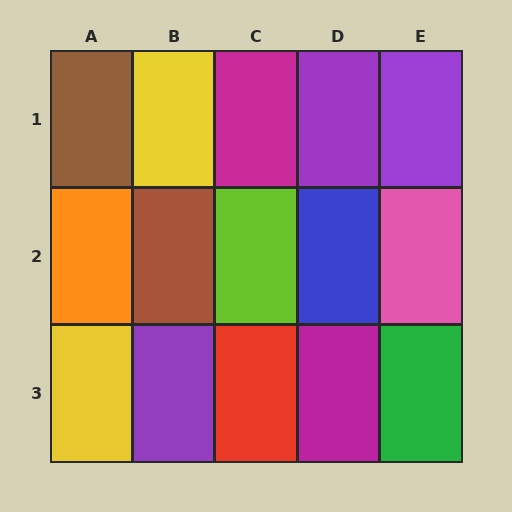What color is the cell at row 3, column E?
Green.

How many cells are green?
1 cell is green.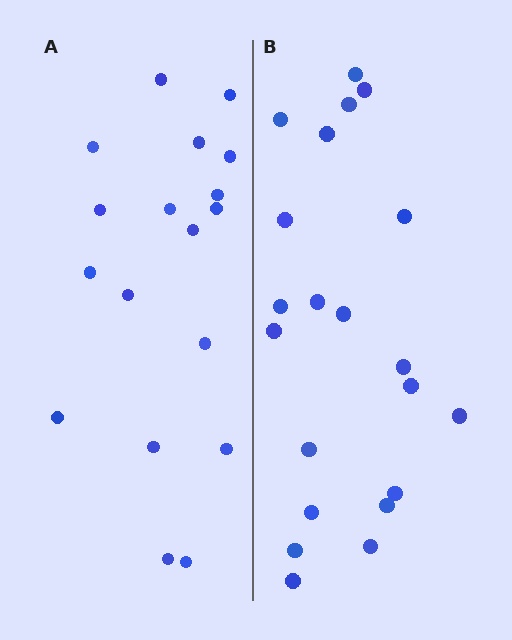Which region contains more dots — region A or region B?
Region B (the right region) has more dots.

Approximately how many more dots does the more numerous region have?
Region B has just a few more — roughly 2 or 3 more dots than region A.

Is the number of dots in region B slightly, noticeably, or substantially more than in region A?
Region B has only slightly more — the two regions are fairly close. The ratio is roughly 1.2 to 1.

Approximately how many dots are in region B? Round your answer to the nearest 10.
About 20 dots. (The exact count is 21, which rounds to 20.)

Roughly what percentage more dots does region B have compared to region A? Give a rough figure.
About 15% more.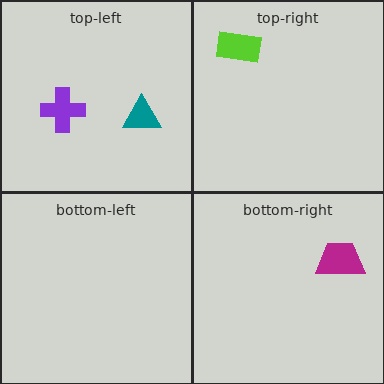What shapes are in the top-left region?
The purple cross, the teal triangle.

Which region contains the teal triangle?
The top-left region.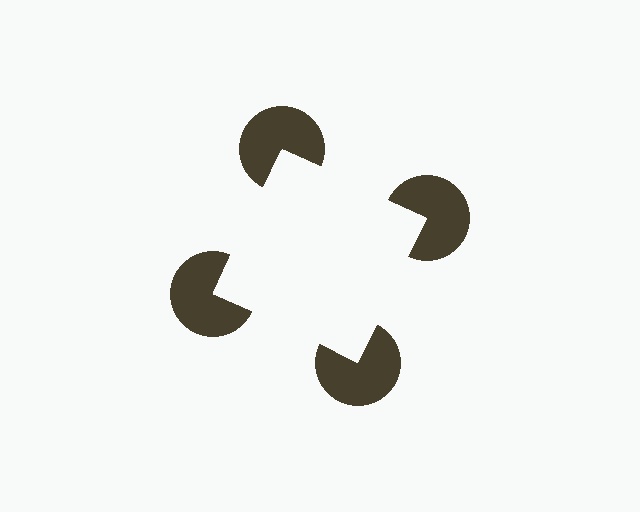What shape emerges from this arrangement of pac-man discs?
An illusory square — its edges are inferred from the aligned wedge cuts in the pac-man discs, not physically drawn.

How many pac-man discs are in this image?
There are 4 — one at each vertex of the illusory square.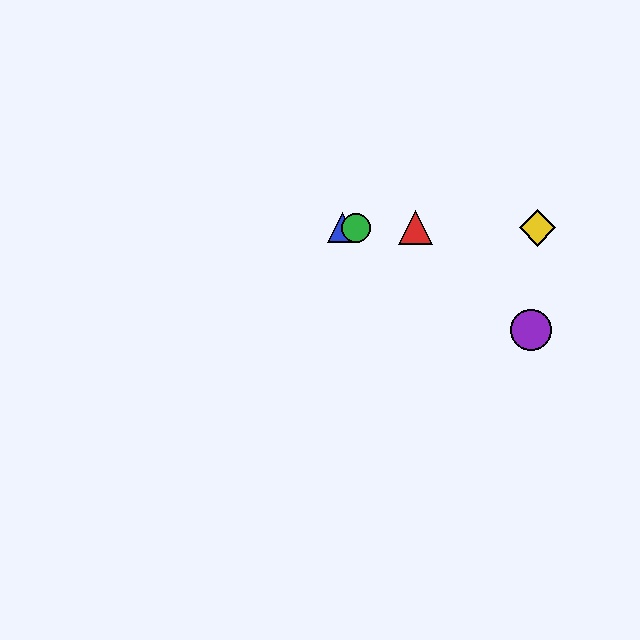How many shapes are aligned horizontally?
4 shapes (the red triangle, the blue triangle, the green circle, the yellow diamond) are aligned horizontally.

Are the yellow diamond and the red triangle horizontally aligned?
Yes, both are at y≈228.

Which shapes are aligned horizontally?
The red triangle, the blue triangle, the green circle, the yellow diamond are aligned horizontally.